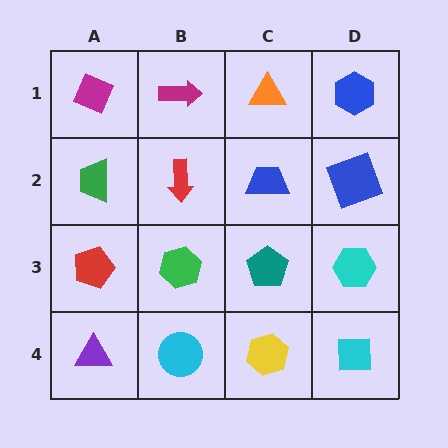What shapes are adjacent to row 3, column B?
A red arrow (row 2, column B), a cyan circle (row 4, column B), a red pentagon (row 3, column A), a teal pentagon (row 3, column C).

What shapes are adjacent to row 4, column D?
A cyan hexagon (row 3, column D), a yellow hexagon (row 4, column C).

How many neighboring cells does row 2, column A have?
3.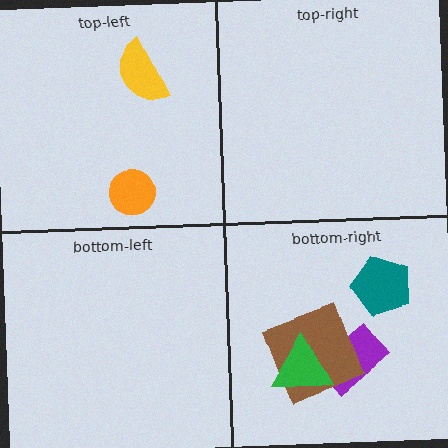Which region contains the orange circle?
The top-left region.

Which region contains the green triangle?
The bottom-right region.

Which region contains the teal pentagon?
The bottom-right region.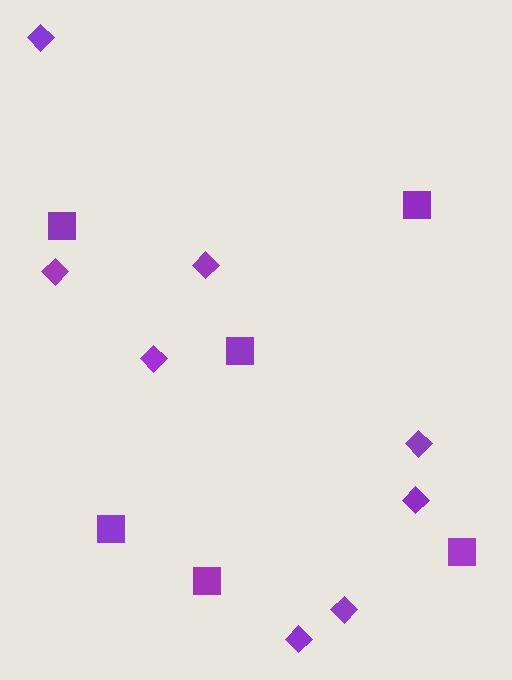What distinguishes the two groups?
There are 2 groups: one group of diamonds (8) and one group of squares (6).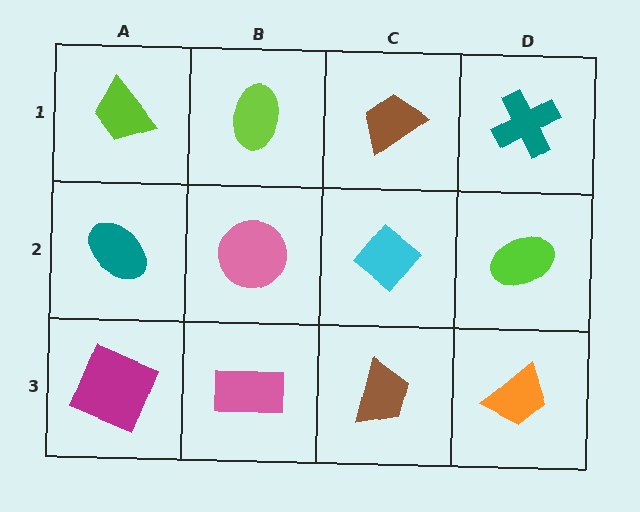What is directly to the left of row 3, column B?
A magenta square.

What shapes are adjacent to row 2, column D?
A teal cross (row 1, column D), an orange trapezoid (row 3, column D), a cyan diamond (row 2, column C).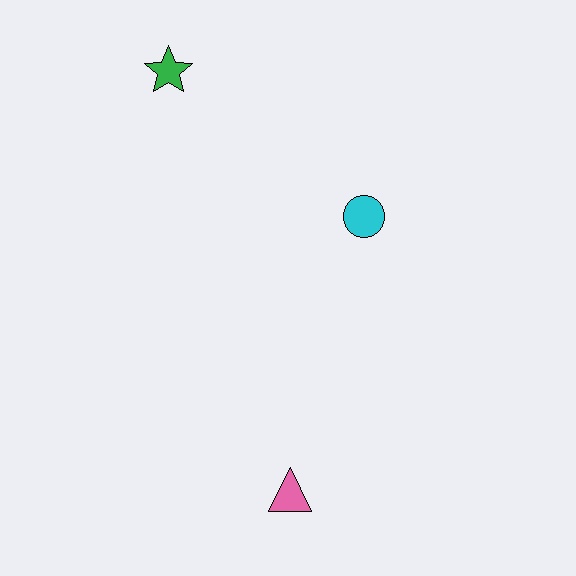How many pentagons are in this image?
There are no pentagons.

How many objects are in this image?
There are 3 objects.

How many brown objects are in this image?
There are no brown objects.